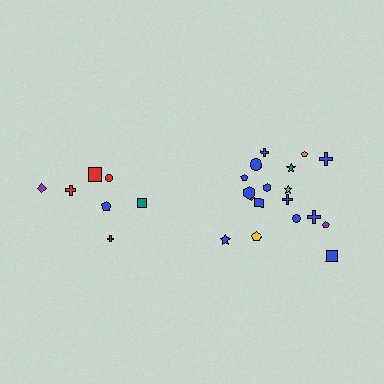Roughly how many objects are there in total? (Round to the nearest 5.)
Roughly 25 objects in total.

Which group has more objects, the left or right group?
The right group.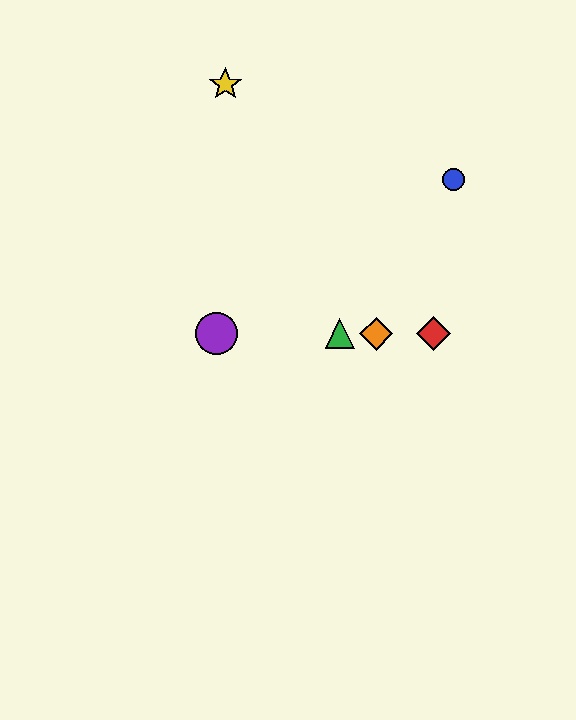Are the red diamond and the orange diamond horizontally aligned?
Yes, both are at y≈334.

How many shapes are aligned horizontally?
4 shapes (the red diamond, the green triangle, the purple circle, the orange diamond) are aligned horizontally.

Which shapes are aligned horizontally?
The red diamond, the green triangle, the purple circle, the orange diamond are aligned horizontally.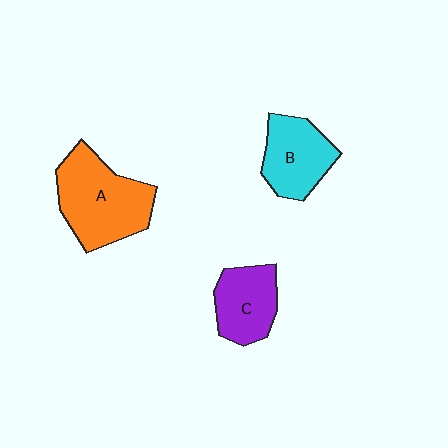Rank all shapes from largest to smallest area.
From largest to smallest: A (orange), B (cyan), C (purple).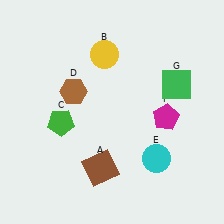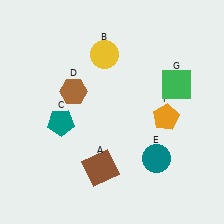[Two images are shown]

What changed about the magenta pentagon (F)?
In Image 1, F is magenta. In Image 2, it changed to orange.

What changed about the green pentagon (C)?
In Image 1, C is green. In Image 2, it changed to teal.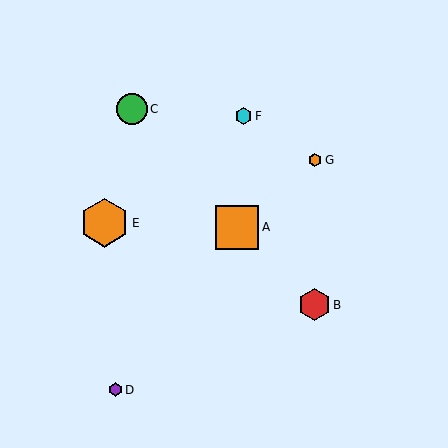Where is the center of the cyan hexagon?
The center of the cyan hexagon is at (243, 116).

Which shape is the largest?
The orange hexagon (labeled E) is the largest.